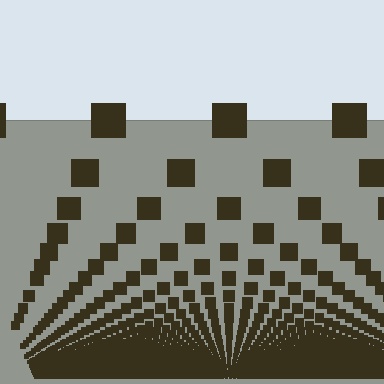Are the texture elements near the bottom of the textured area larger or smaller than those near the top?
Smaller. The gradient is inverted — elements near the bottom are smaller and denser.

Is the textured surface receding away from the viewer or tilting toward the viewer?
The surface appears to tilt toward the viewer. Texture elements get larger and sparser toward the top.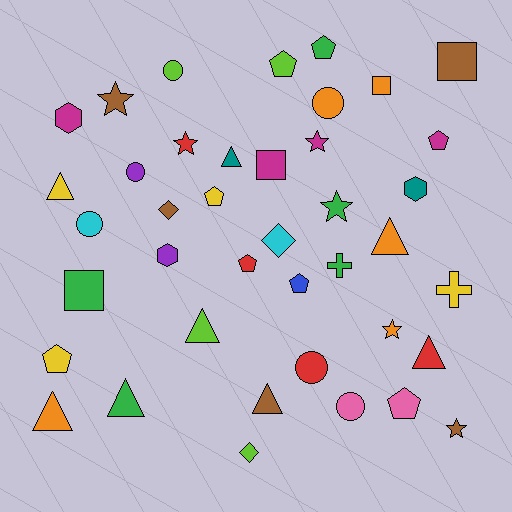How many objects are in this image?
There are 40 objects.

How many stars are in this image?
There are 6 stars.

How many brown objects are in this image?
There are 5 brown objects.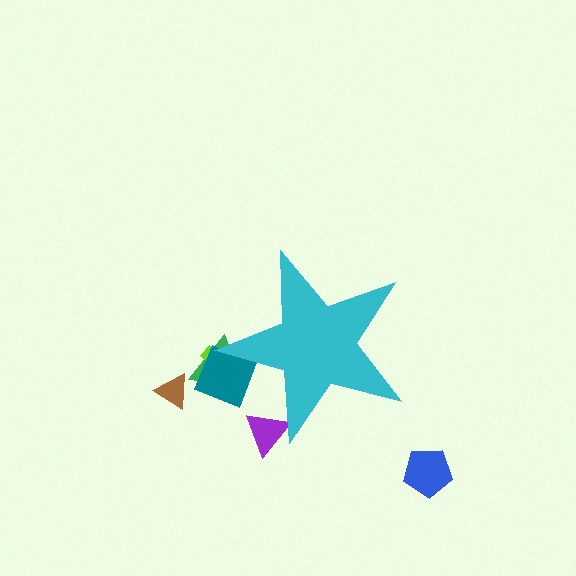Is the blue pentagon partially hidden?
No, the blue pentagon is fully visible.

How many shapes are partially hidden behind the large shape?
4 shapes are partially hidden.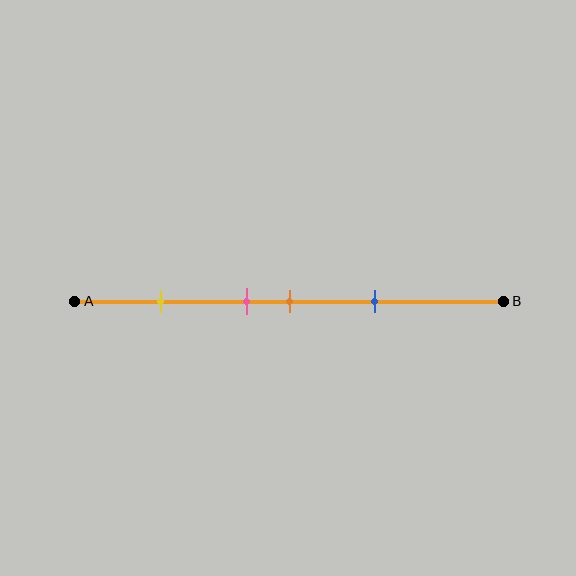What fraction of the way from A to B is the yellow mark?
The yellow mark is approximately 20% (0.2) of the way from A to B.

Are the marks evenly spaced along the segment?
No, the marks are not evenly spaced.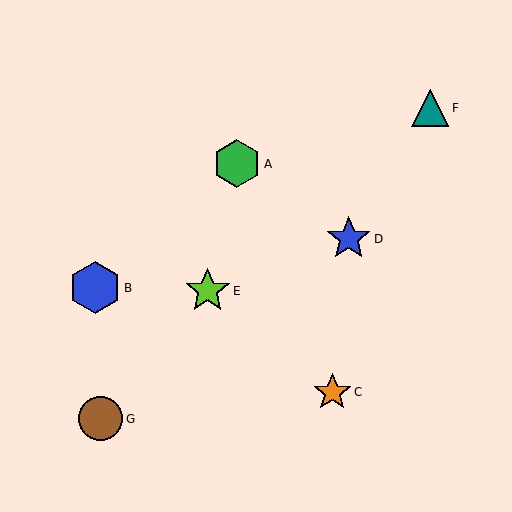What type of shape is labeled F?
Shape F is a teal triangle.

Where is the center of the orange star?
The center of the orange star is at (332, 392).